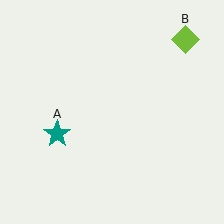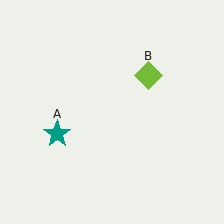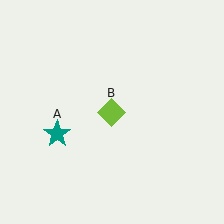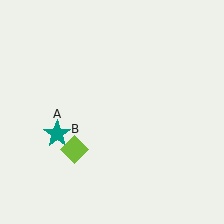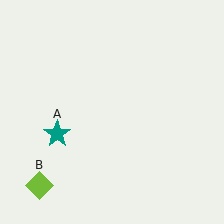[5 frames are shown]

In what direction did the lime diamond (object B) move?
The lime diamond (object B) moved down and to the left.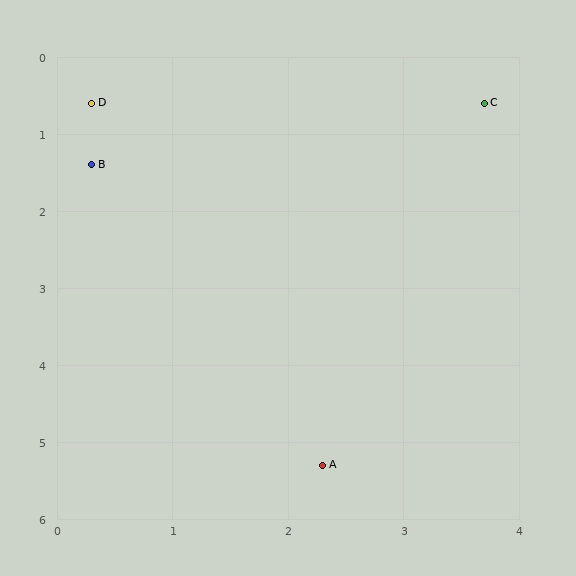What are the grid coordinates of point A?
Point A is at approximately (2.3, 5.3).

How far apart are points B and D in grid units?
Points B and D are about 0.8 grid units apart.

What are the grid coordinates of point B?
Point B is at approximately (0.3, 1.4).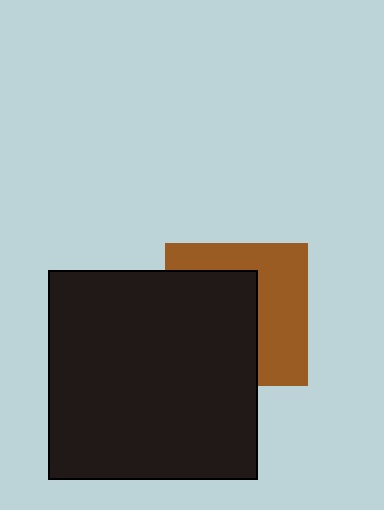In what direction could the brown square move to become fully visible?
The brown square could move right. That would shift it out from behind the black square entirely.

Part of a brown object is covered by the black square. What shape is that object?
It is a square.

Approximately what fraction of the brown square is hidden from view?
Roughly 53% of the brown square is hidden behind the black square.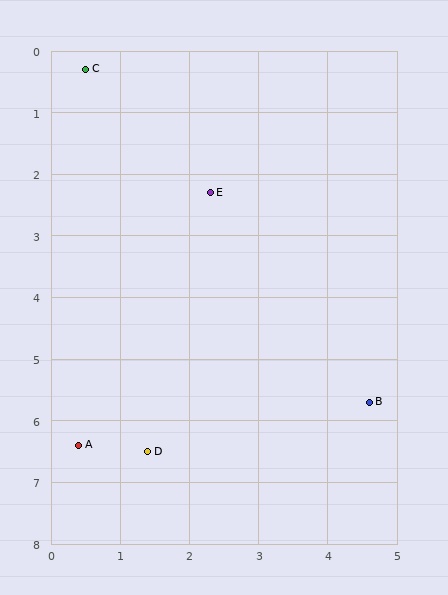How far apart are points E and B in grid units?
Points E and B are about 4.1 grid units apart.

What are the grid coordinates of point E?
Point E is at approximately (2.3, 2.3).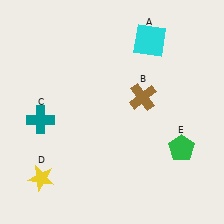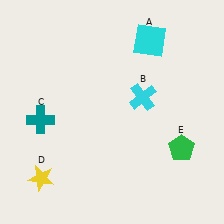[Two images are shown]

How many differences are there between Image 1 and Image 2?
There is 1 difference between the two images.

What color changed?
The cross (B) changed from brown in Image 1 to cyan in Image 2.